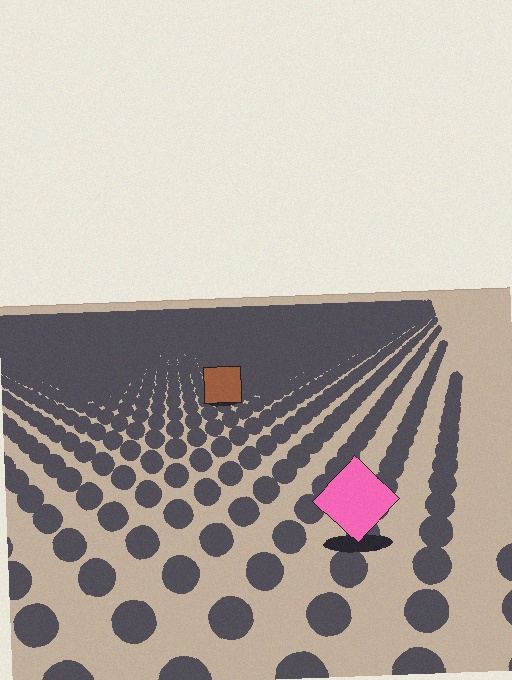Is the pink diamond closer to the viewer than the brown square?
Yes. The pink diamond is closer — you can tell from the texture gradient: the ground texture is coarser near it.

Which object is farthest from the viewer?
The brown square is farthest from the viewer. It appears smaller and the ground texture around it is denser.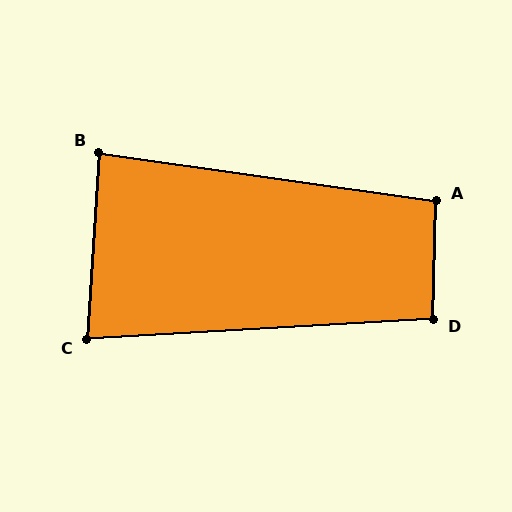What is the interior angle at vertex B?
Approximately 85 degrees (approximately right).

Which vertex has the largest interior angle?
A, at approximately 97 degrees.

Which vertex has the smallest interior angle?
C, at approximately 83 degrees.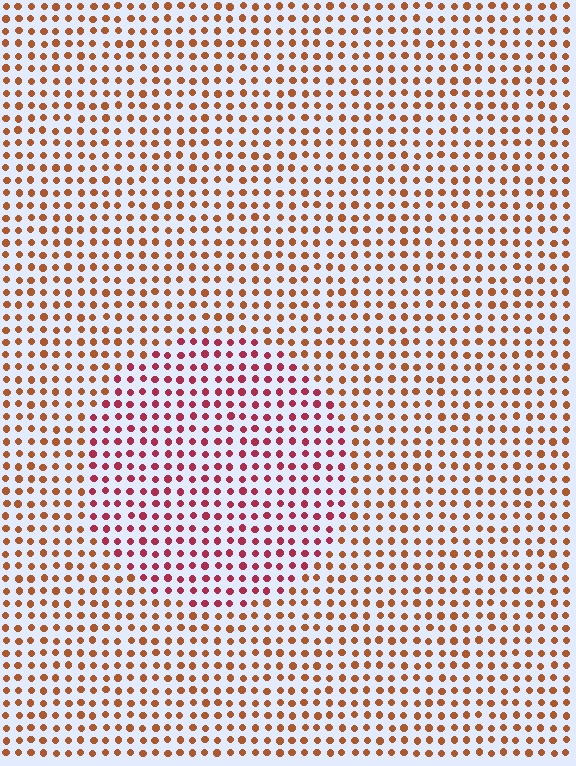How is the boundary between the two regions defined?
The boundary is defined purely by a slight shift in hue (about 36 degrees). Spacing, size, and orientation are identical on both sides.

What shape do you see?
I see a circle.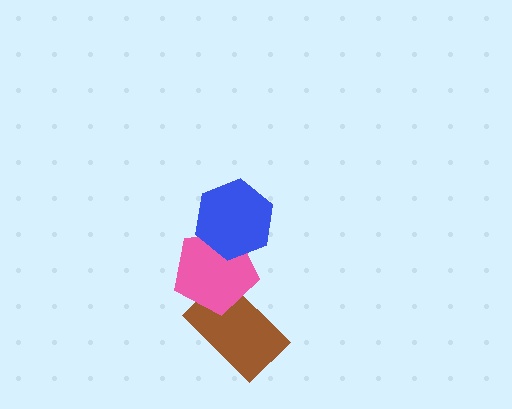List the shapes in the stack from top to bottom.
From top to bottom: the blue hexagon, the pink pentagon, the brown rectangle.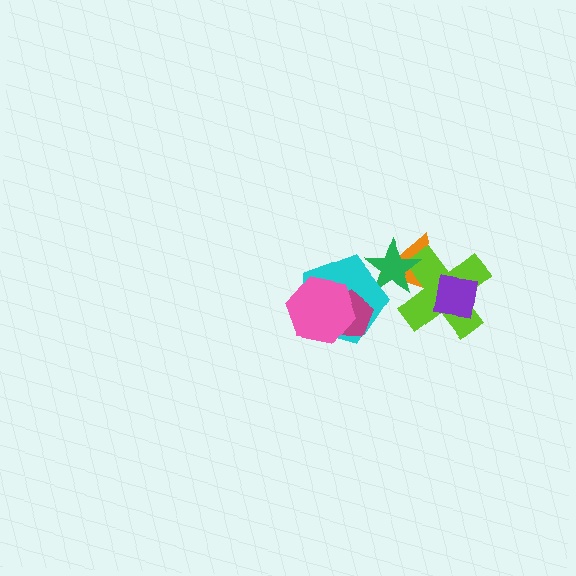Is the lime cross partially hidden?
Yes, it is partially covered by another shape.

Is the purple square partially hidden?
No, no other shape covers it.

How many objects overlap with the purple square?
2 objects overlap with the purple square.